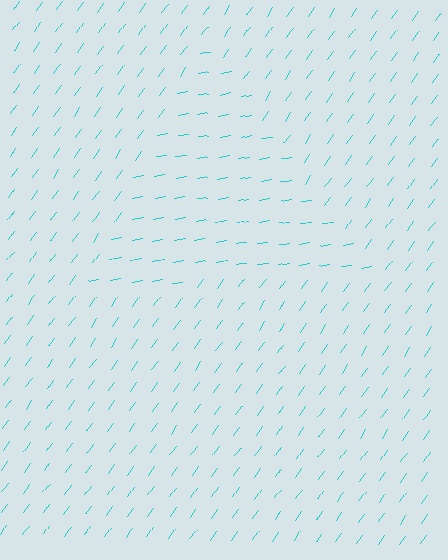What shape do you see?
I see a triangle.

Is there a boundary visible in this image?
Yes, there is a texture boundary formed by a change in line orientation.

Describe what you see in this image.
The image is filled with small cyan line segments. A triangle region in the image has lines oriented differently from the surrounding lines, creating a visible texture boundary.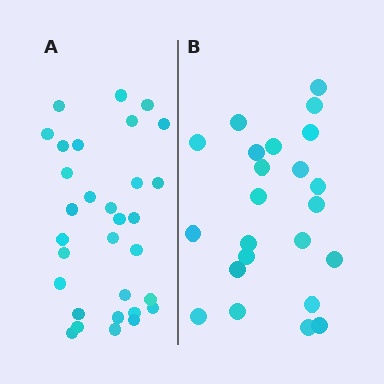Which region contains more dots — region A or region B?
Region A (the left region) has more dots.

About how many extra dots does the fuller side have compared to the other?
Region A has roughly 8 or so more dots than region B.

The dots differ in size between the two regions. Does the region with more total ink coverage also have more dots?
No. Region B has more total ink coverage because its dots are larger, but region A actually contains more individual dots. Total area can be misleading — the number of items is what matters here.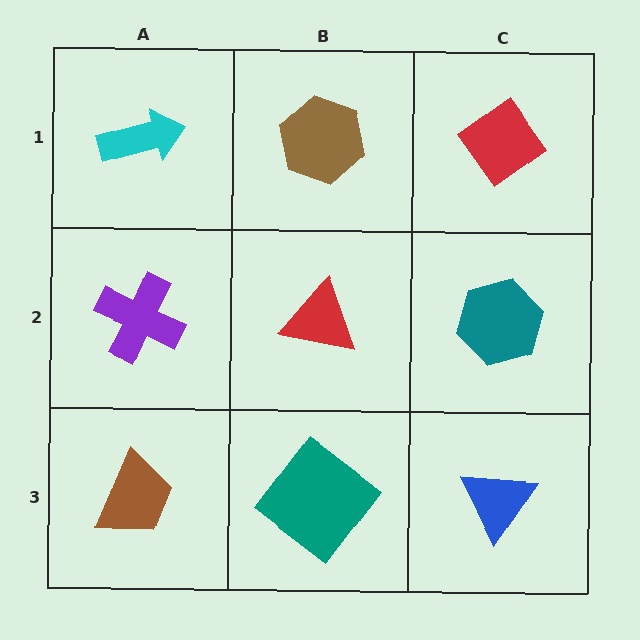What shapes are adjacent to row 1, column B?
A red triangle (row 2, column B), a cyan arrow (row 1, column A), a red diamond (row 1, column C).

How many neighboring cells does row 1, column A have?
2.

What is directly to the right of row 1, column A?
A brown hexagon.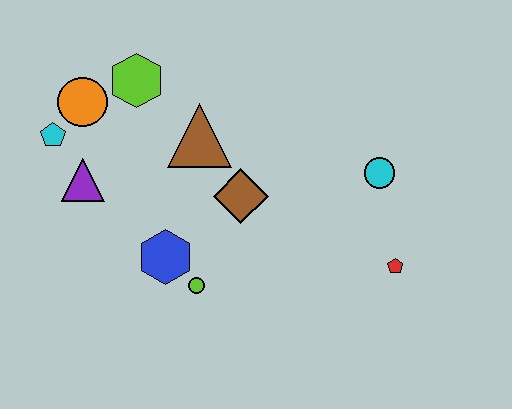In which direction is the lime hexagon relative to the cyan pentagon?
The lime hexagon is to the right of the cyan pentagon.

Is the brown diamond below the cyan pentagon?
Yes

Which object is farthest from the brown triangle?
The red pentagon is farthest from the brown triangle.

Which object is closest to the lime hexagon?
The orange circle is closest to the lime hexagon.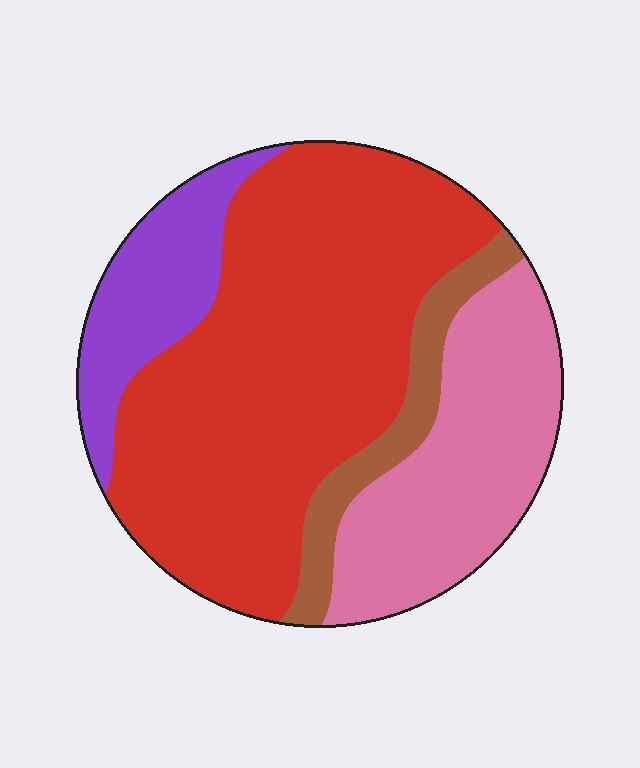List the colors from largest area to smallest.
From largest to smallest: red, pink, purple, brown.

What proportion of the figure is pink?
Pink takes up about one quarter (1/4) of the figure.